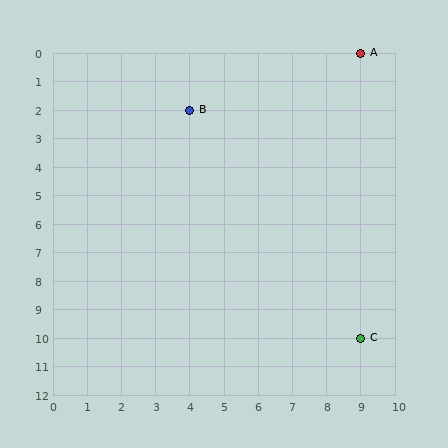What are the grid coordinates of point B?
Point B is at grid coordinates (4, 2).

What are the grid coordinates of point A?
Point A is at grid coordinates (9, 0).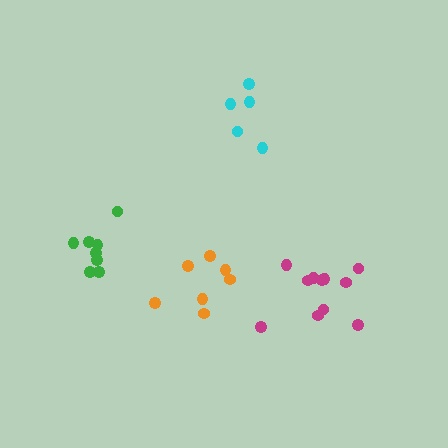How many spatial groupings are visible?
There are 4 spatial groupings.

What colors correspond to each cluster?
The clusters are colored: orange, cyan, green, magenta.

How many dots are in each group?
Group 1: 7 dots, Group 2: 5 dots, Group 3: 8 dots, Group 4: 11 dots (31 total).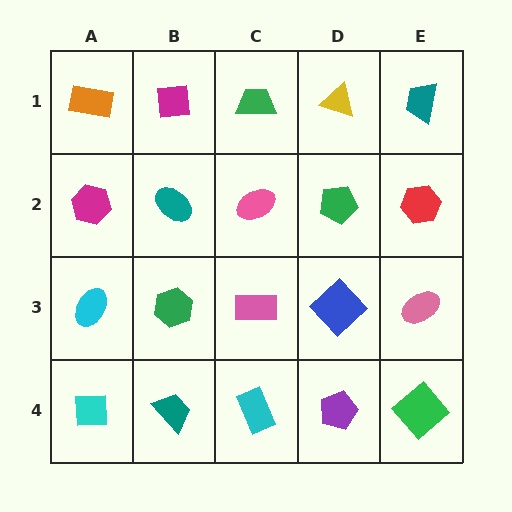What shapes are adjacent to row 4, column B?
A green hexagon (row 3, column B), a cyan square (row 4, column A), a cyan rectangle (row 4, column C).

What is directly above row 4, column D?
A blue diamond.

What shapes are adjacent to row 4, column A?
A cyan ellipse (row 3, column A), a teal trapezoid (row 4, column B).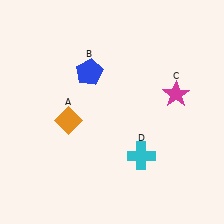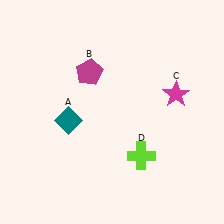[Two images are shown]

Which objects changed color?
A changed from orange to teal. B changed from blue to magenta. D changed from cyan to lime.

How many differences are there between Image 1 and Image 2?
There are 3 differences between the two images.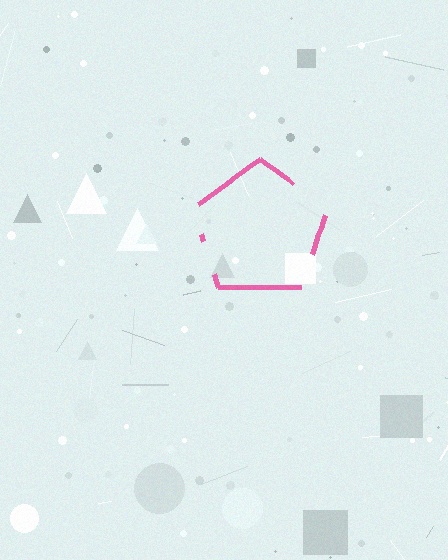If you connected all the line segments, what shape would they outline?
They would outline a pentagon.